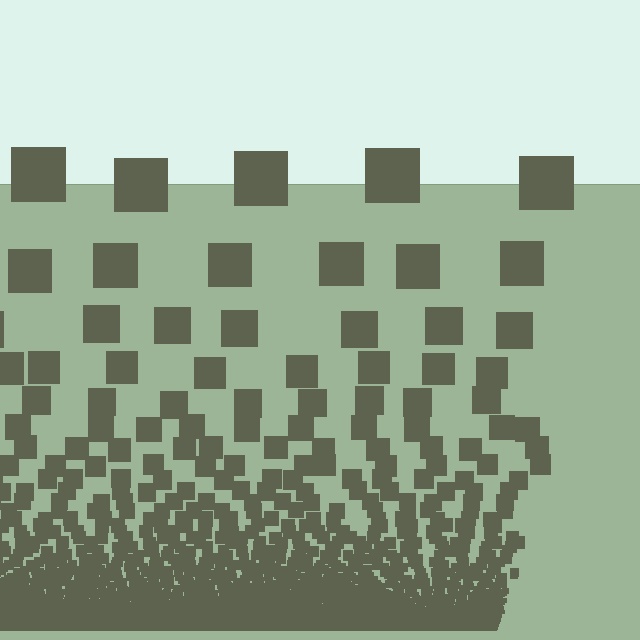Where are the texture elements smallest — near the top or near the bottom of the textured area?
Near the bottom.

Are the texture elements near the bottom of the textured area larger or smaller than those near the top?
Smaller. The gradient is inverted — elements near the bottom are smaller and denser.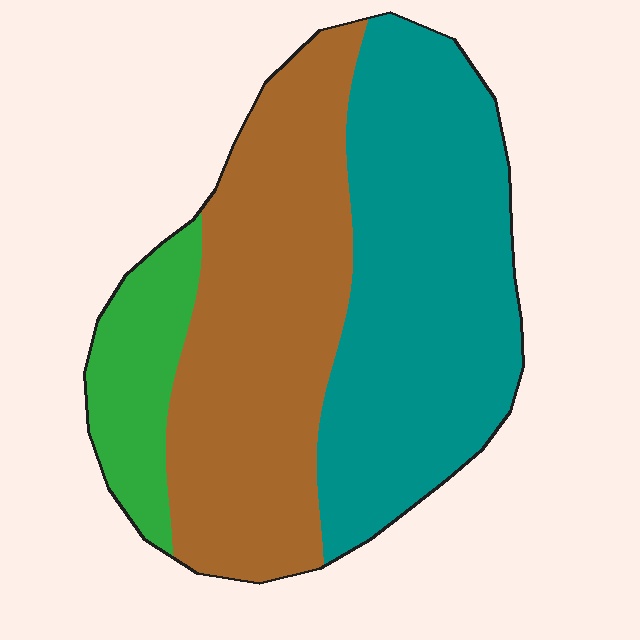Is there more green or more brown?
Brown.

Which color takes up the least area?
Green, at roughly 15%.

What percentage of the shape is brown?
Brown takes up about two fifths (2/5) of the shape.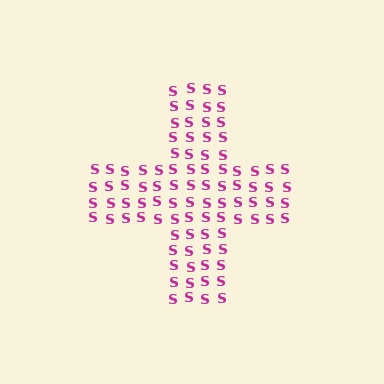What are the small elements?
The small elements are letter S's.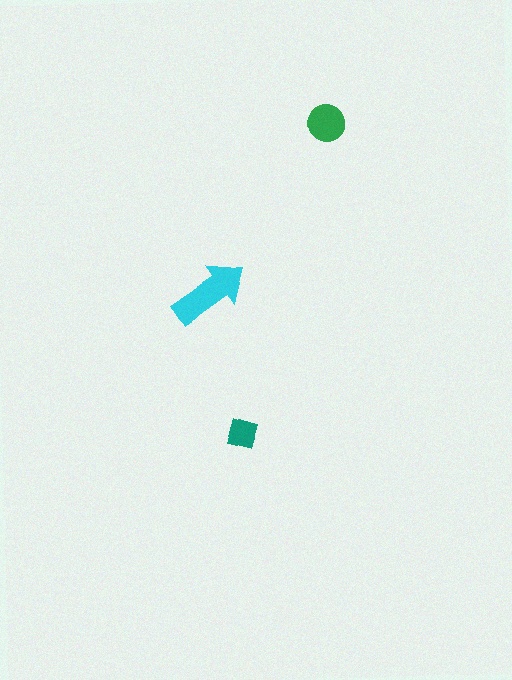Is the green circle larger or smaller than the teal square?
Larger.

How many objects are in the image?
There are 3 objects in the image.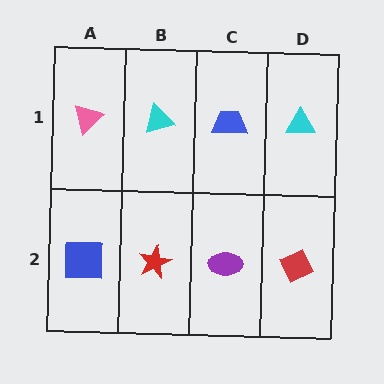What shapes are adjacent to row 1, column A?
A blue square (row 2, column A), a cyan triangle (row 1, column B).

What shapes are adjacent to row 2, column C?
A blue trapezoid (row 1, column C), a red star (row 2, column B), a red diamond (row 2, column D).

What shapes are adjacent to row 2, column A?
A pink triangle (row 1, column A), a red star (row 2, column B).